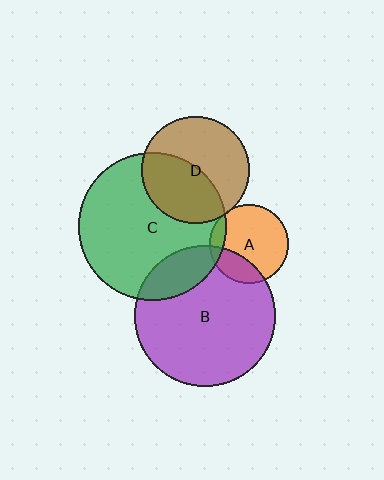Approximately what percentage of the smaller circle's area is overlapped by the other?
Approximately 20%.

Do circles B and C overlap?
Yes.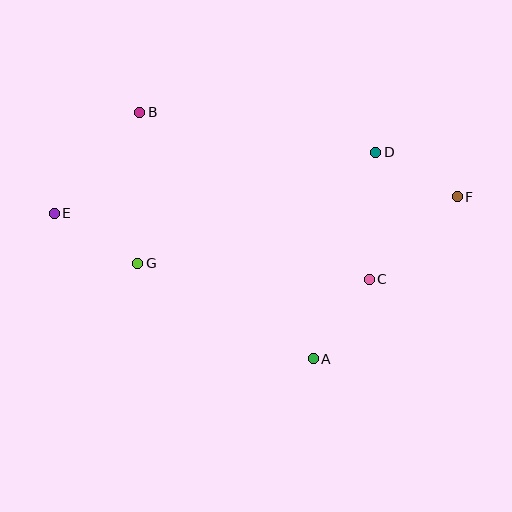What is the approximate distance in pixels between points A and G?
The distance between A and G is approximately 200 pixels.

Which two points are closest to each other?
Points D and F are closest to each other.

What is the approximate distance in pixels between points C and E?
The distance between C and E is approximately 322 pixels.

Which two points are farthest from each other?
Points E and F are farthest from each other.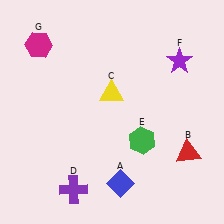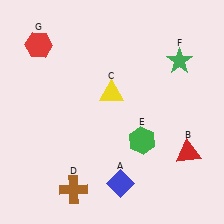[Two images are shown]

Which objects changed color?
D changed from purple to brown. F changed from purple to green. G changed from magenta to red.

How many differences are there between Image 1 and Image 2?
There are 3 differences between the two images.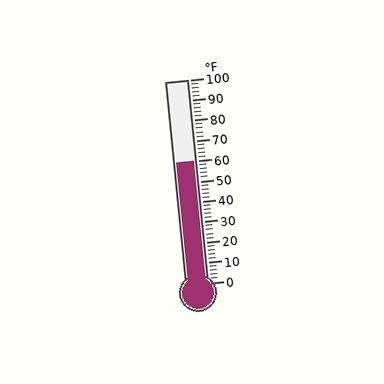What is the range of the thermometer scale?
The thermometer scale ranges from 0°F to 100°F.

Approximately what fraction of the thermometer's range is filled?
The thermometer is filled to approximately 60% of its range.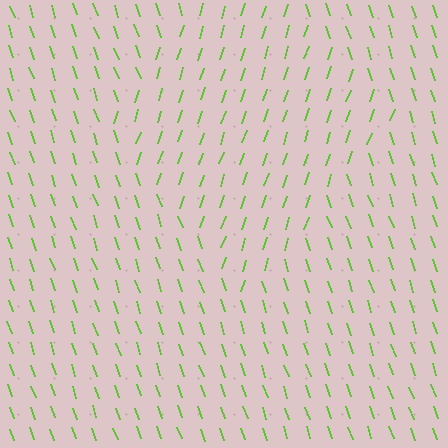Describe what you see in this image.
The image is filled with small lime line segments. A diamond region in the image has lines oriented differently from the surrounding lines, creating a visible texture boundary.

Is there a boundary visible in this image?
Yes, there is a texture boundary formed by a change in line orientation.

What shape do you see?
I see a diamond.